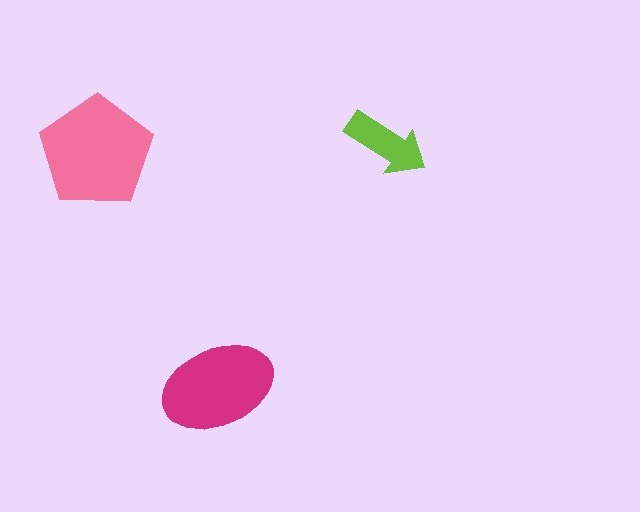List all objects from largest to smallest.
The pink pentagon, the magenta ellipse, the lime arrow.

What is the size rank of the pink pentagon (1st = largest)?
1st.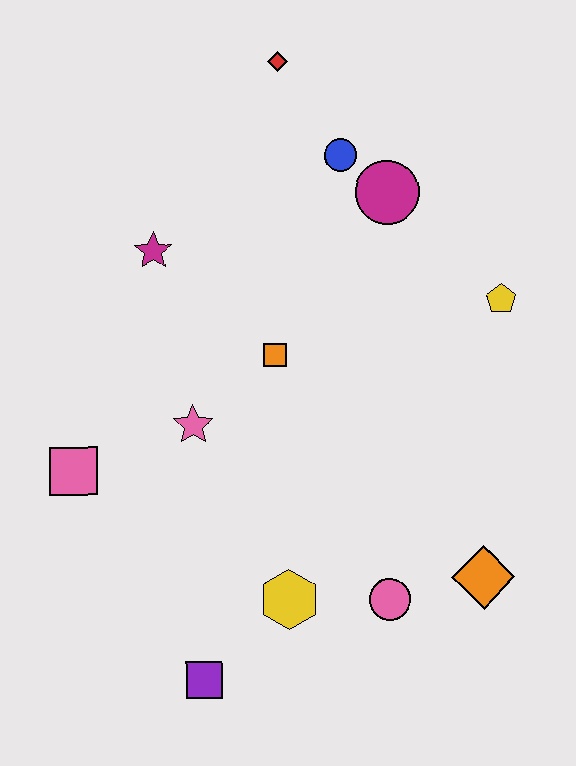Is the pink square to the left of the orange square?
Yes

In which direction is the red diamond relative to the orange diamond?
The red diamond is above the orange diamond.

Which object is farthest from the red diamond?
The purple square is farthest from the red diamond.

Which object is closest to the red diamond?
The blue circle is closest to the red diamond.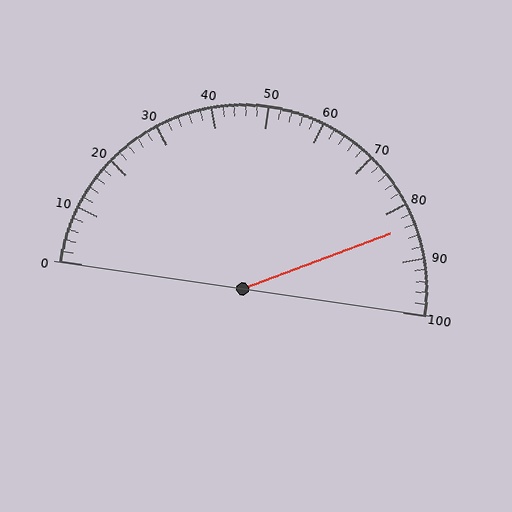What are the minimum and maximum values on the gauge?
The gauge ranges from 0 to 100.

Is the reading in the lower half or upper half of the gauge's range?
The reading is in the upper half of the range (0 to 100).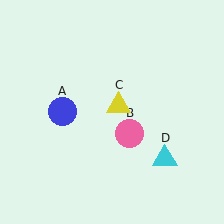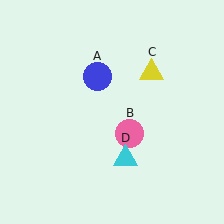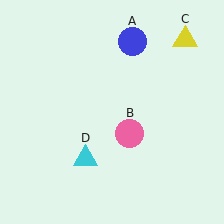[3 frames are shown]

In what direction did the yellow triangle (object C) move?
The yellow triangle (object C) moved up and to the right.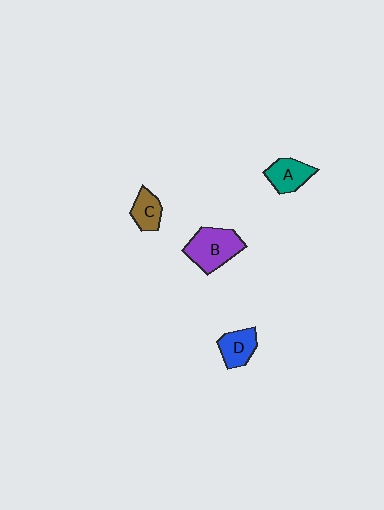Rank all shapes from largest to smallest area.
From largest to smallest: B (purple), A (teal), D (blue), C (brown).